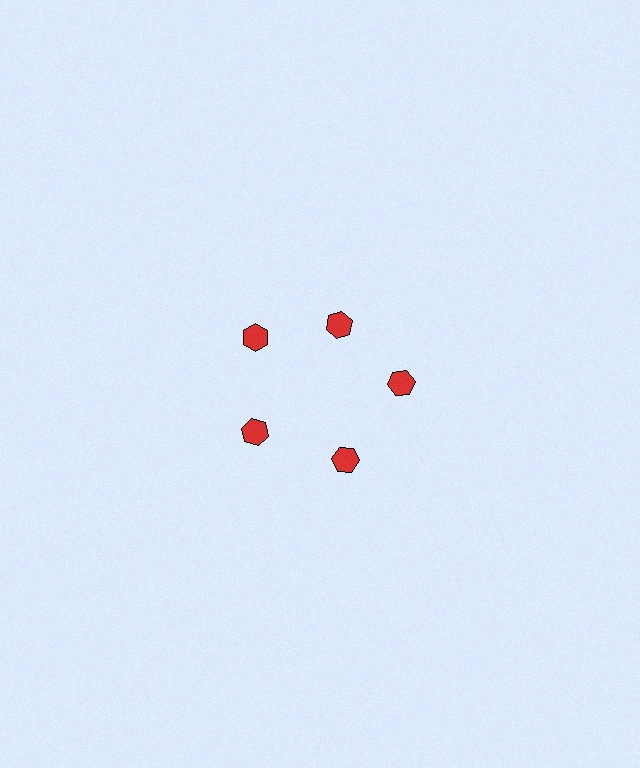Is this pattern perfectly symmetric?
No. The 5 red hexagons are arranged in a ring, but one element near the 1 o'clock position is pulled inward toward the center, breaking the 5-fold rotational symmetry.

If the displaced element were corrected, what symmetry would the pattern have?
It would have 5-fold rotational symmetry — the pattern would map onto itself every 72 degrees.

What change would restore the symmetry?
The symmetry would be restored by moving it outward, back onto the ring so that all 5 hexagons sit at equal angles and equal distance from the center.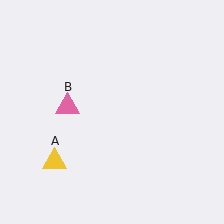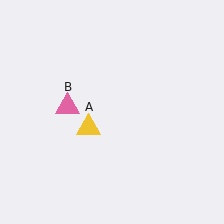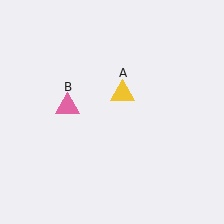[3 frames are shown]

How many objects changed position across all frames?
1 object changed position: yellow triangle (object A).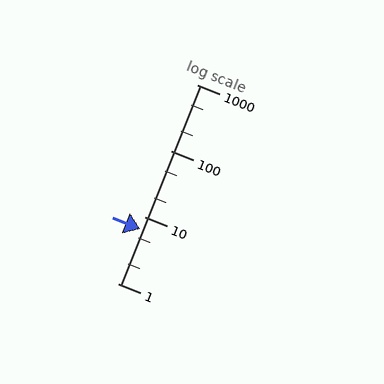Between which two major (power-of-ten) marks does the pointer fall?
The pointer is between 1 and 10.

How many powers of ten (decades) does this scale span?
The scale spans 3 decades, from 1 to 1000.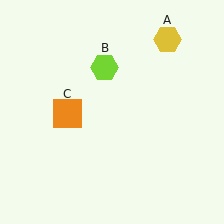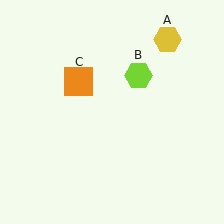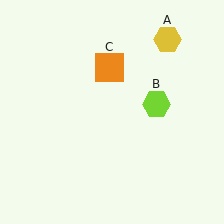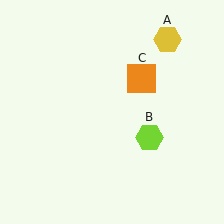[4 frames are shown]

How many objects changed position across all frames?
2 objects changed position: lime hexagon (object B), orange square (object C).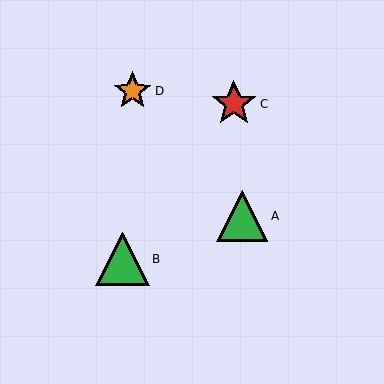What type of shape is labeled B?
Shape B is a green triangle.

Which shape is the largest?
The green triangle (labeled B) is the largest.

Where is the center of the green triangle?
The center of the green triangle is at (122, 259).